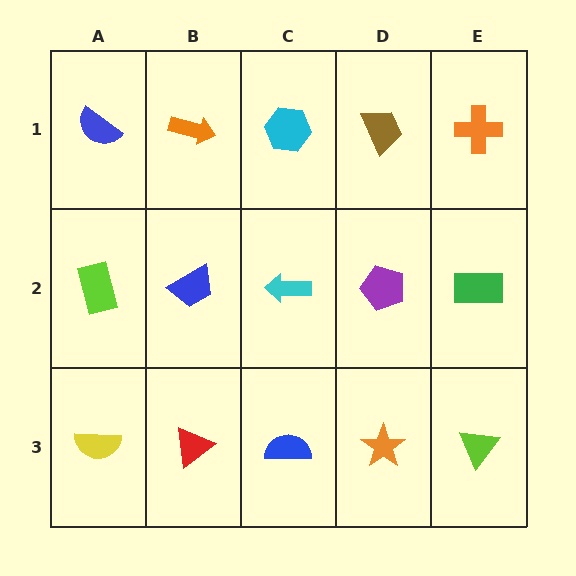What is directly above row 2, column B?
An orange arrow.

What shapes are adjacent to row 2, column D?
A brown trapezoid (row 1, column D), an orange star (row 3, column D), a cyan arrow (row 2, column C), a green rectangle (row 2, column E).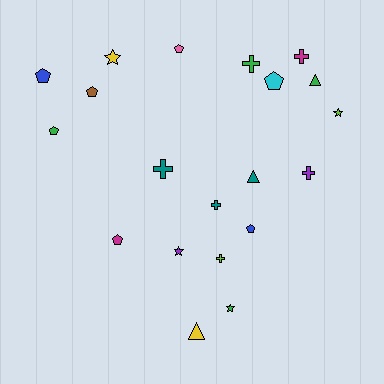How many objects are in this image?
There are 20 objects.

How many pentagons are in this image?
There are 7 pentagons.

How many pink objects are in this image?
There is 1 pink object.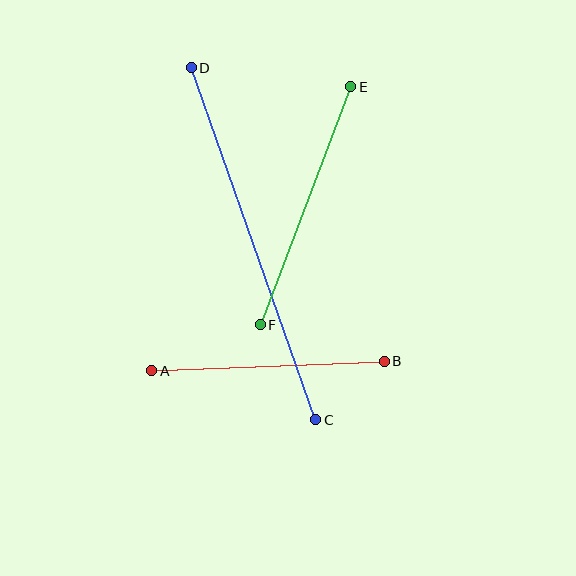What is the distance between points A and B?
The distance is approximately 233 pixels.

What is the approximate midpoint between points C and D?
The midpoint is at approximately (253, 244) pixels.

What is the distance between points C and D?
The distance is approximately 374 pixels.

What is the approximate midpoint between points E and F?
The midpoint is at approximately (306, 206) pixels.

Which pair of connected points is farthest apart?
Points C and D are farthest apart.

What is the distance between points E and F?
The distance is approximately 254 pixels.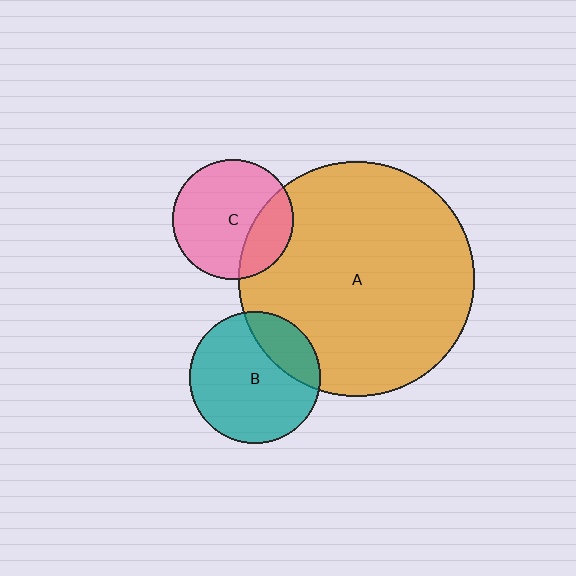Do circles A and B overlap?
Yes.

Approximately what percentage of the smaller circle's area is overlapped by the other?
Approximately 25%.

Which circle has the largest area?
Circle A (orange).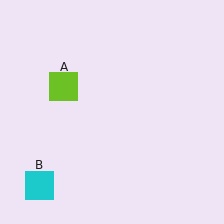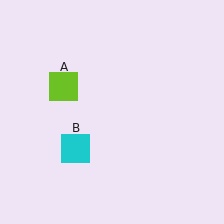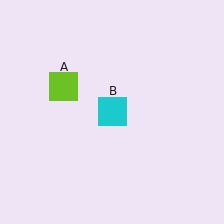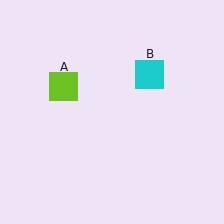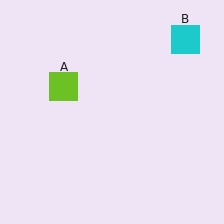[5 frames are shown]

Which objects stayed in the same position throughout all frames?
Lime square (object A) remained stationary.